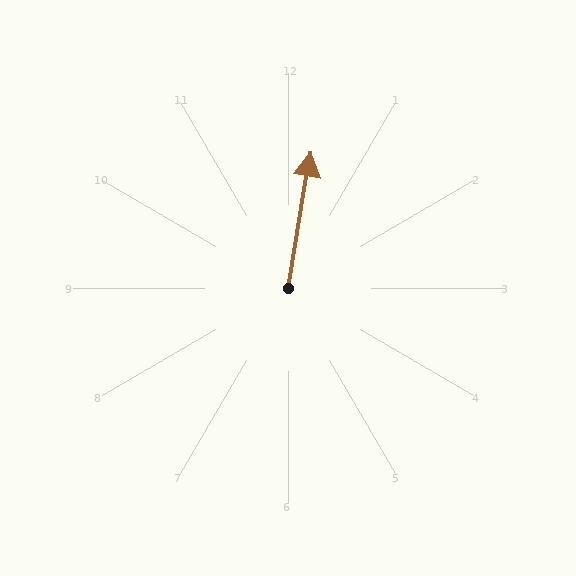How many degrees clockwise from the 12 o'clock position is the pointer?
Approximately 10 degrees.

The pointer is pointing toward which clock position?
Roughly 12 o'clock.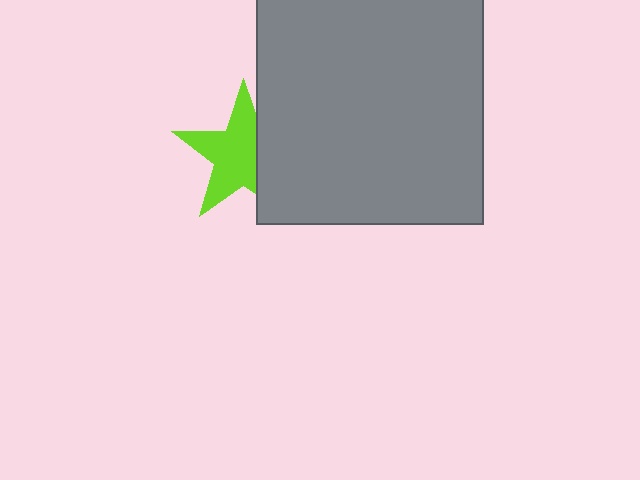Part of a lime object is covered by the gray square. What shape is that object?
It is a star.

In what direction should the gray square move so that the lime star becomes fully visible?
The gray square should move right. That is the shortest direction to clear the overlap and leave the lime star fully visible.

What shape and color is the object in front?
The object in front is a gray square.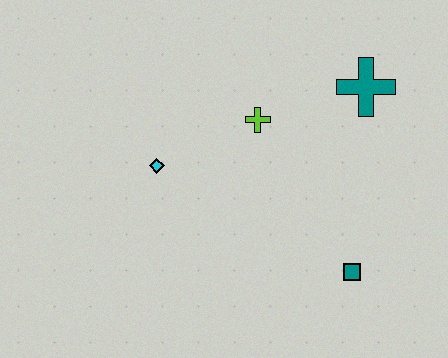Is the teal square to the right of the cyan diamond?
Yes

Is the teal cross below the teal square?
No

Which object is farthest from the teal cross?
The cyan diamond is farthest from the teal cross.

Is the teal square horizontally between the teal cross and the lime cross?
Yes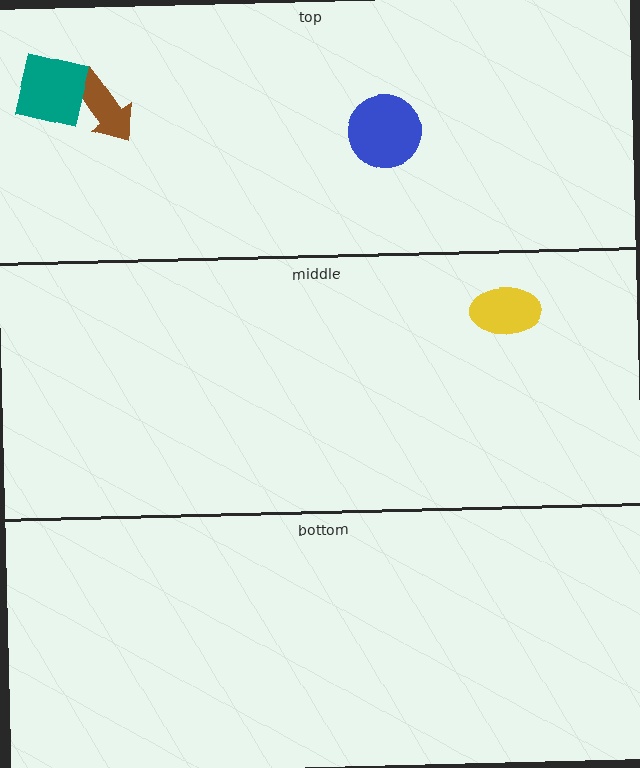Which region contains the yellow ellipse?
The middle region.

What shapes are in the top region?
The brown arrow, the blue circle, the teal square.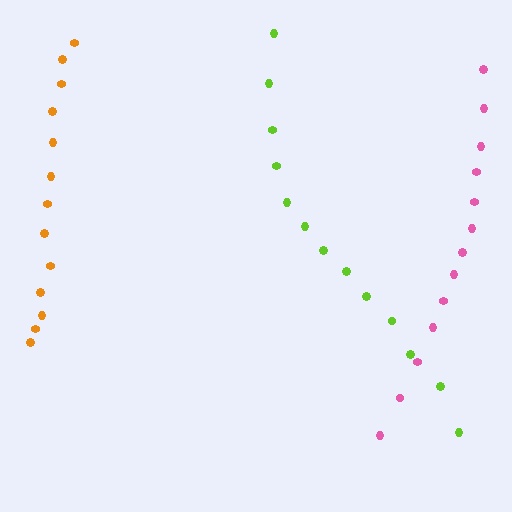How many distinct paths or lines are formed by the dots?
There are 3 distinct paths.